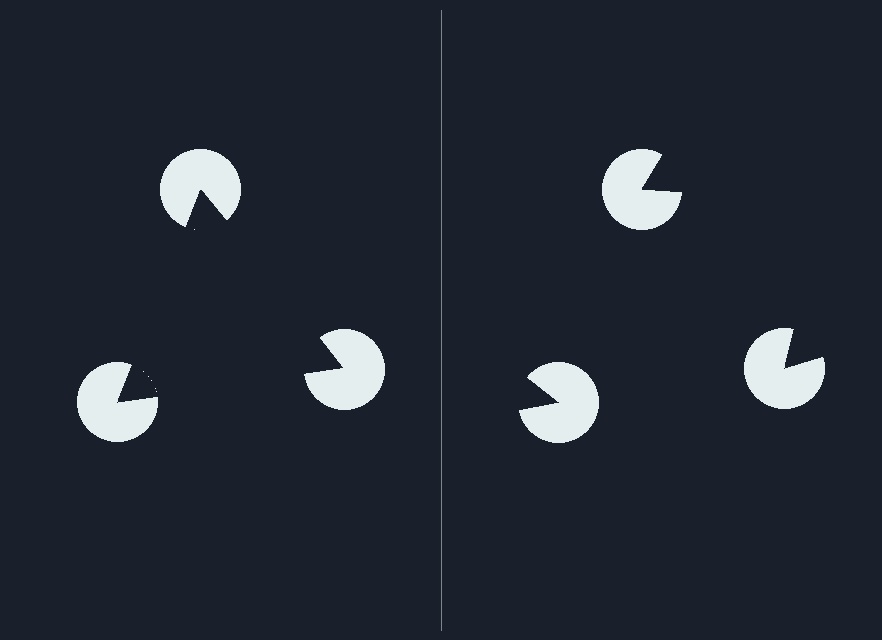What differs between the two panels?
The pac-man discs are positioned identically on both sides; only the wedge orientations differ. On the left they align to a triangle; on the right they are misaligned.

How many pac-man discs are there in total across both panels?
6 — 3 on each side.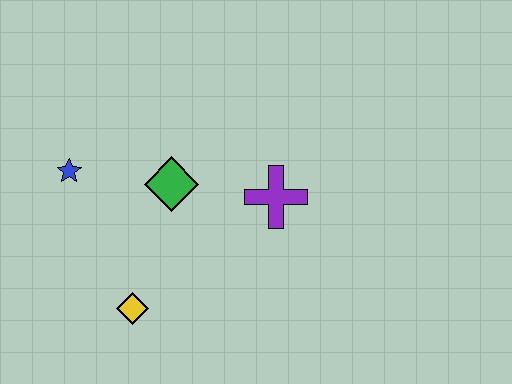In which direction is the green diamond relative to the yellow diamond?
The green diamond is above the yellow diamond.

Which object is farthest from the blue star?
The purple cross is farthest from the blue star.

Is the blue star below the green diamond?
No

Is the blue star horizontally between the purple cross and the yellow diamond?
No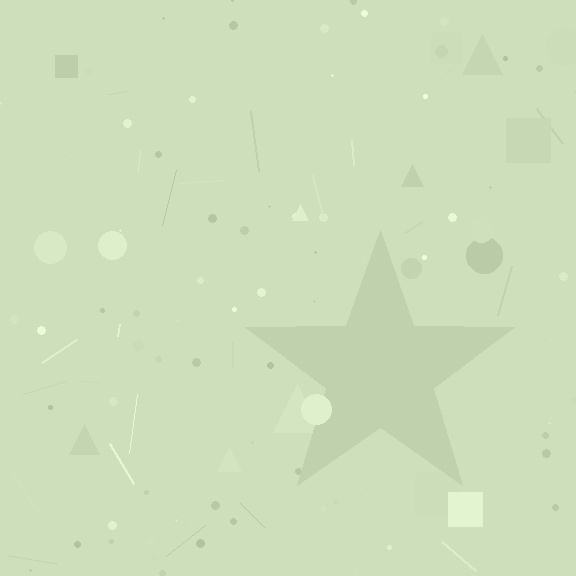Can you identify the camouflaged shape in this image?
The camouflaged shape is a star.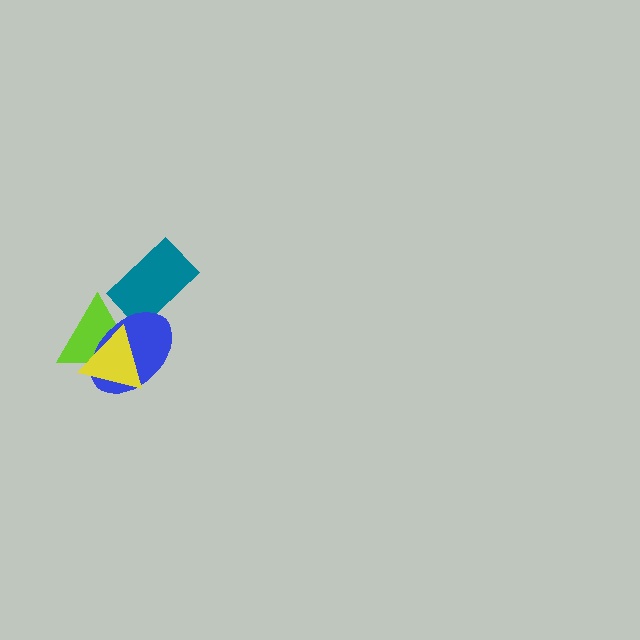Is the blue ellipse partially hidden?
Yes, it is partially covered by another shape.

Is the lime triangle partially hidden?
Yes, it is partially covered by another shape.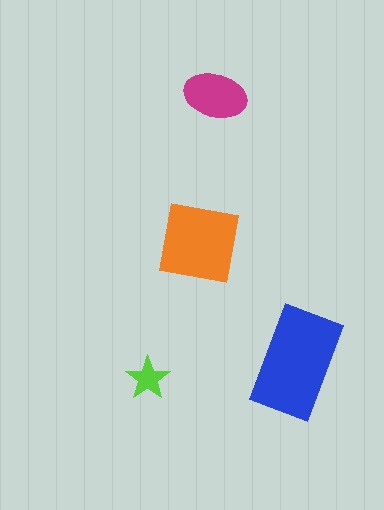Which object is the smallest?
The lime star.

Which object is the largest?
The blue rectangle.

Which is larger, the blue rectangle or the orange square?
The blue rectangle.